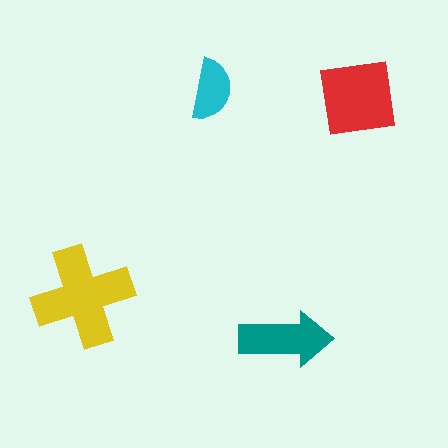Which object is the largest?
The yellow cross.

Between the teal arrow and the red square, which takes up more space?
The red square.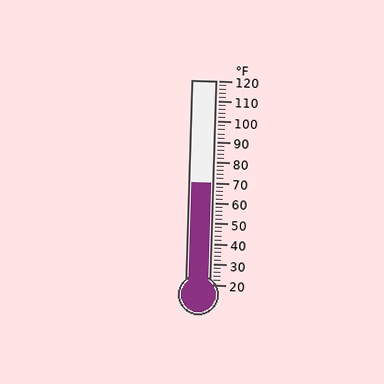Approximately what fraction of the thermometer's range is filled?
The thermometer is filled to approximately 50% of its range.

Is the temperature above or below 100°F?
The temperature is below 100°F.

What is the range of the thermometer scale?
The thermometer scale ranges from 20°F to 120°F.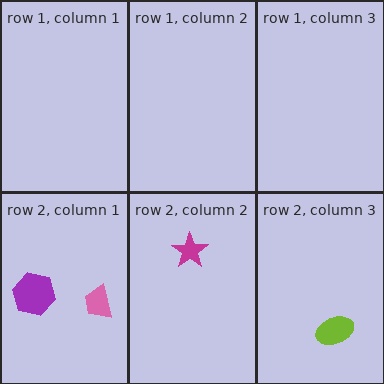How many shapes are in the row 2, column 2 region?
1.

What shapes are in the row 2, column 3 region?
The lime ellipse.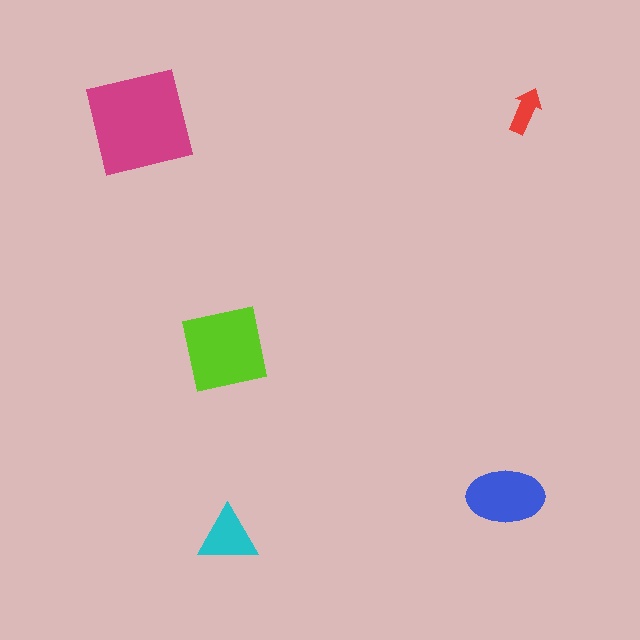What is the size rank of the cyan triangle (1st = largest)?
4th.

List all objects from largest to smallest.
The magenta square, the lime square, the blue ellipse, the cyan triangle, the red arrow.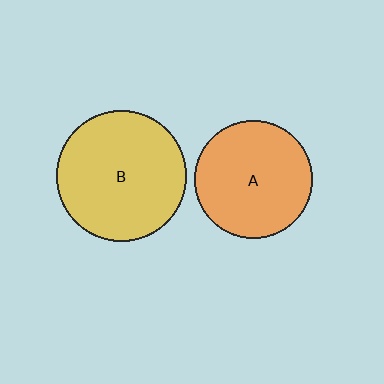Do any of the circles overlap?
No, none of the circles overlap.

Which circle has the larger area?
Circle B (yellow).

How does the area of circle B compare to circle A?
Approximately 1.2 times.